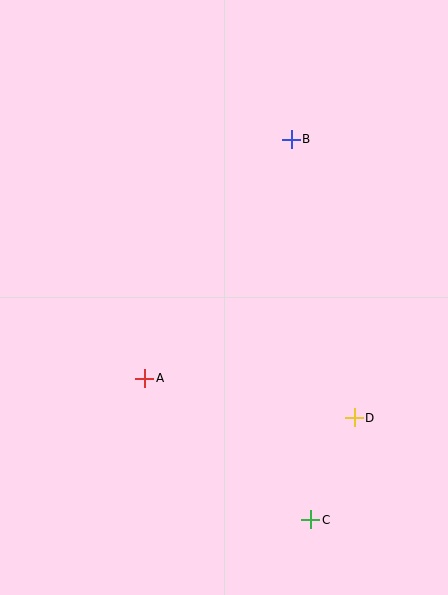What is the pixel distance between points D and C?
The distance between D and C is 111 pixels.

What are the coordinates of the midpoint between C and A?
The midpoint between C and A is at (228, 449).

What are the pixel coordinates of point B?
Point B is at (291, 139).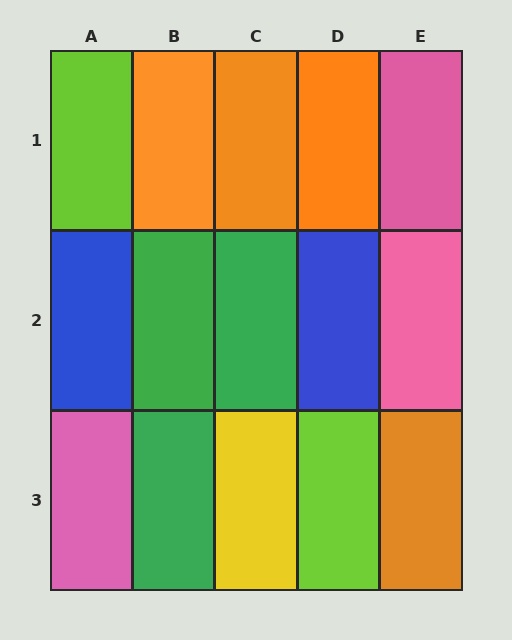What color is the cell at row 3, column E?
Orange.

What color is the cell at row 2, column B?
Green.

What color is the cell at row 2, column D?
Blue.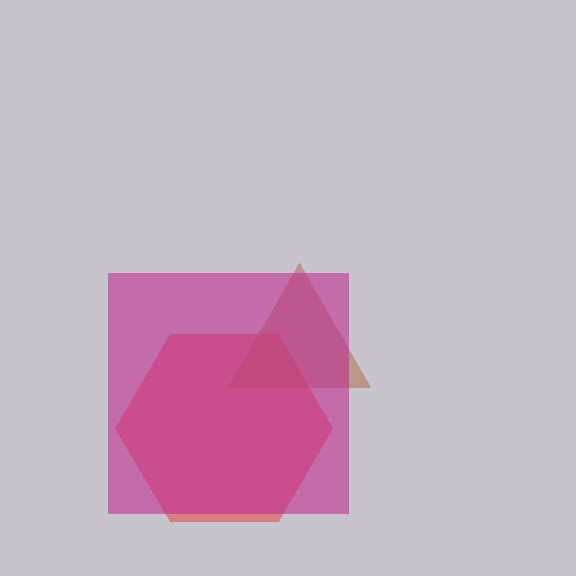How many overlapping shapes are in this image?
There are 3 overlapping shapes in the image.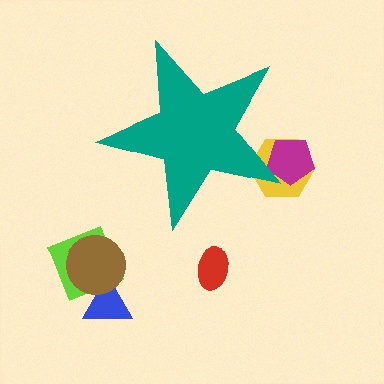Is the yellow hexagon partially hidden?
Yes, the yellow hexagon is partially hidden behind the teal star.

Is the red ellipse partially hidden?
No, the red ellipse is fully visible.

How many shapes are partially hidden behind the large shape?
2 shapes are partially hidden.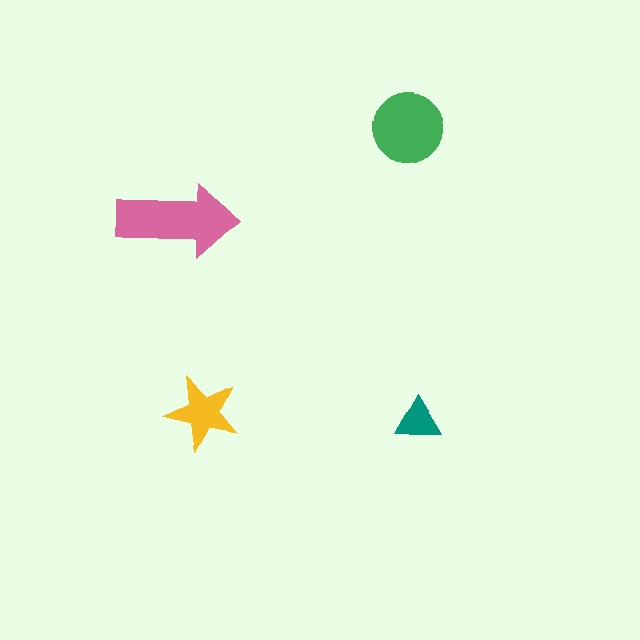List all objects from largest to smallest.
The pink arrow, the green circle, the yellow star, the teal triangle.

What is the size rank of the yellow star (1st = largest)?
3rd.